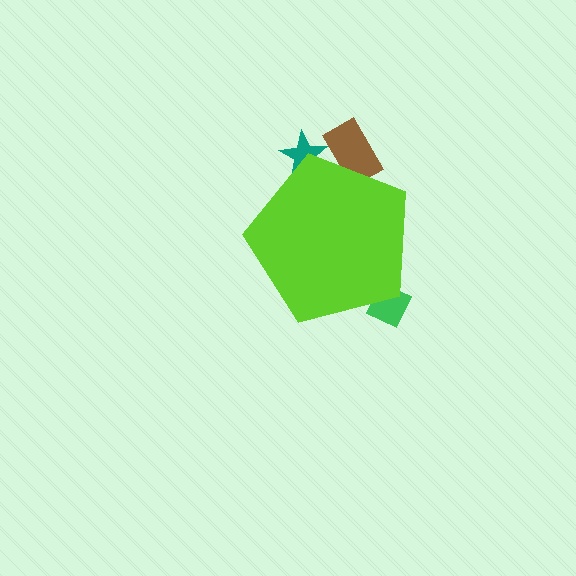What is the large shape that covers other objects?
A lime pentagon.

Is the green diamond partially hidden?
Yes, the green diamond is partially hidden behind the lime pentagon.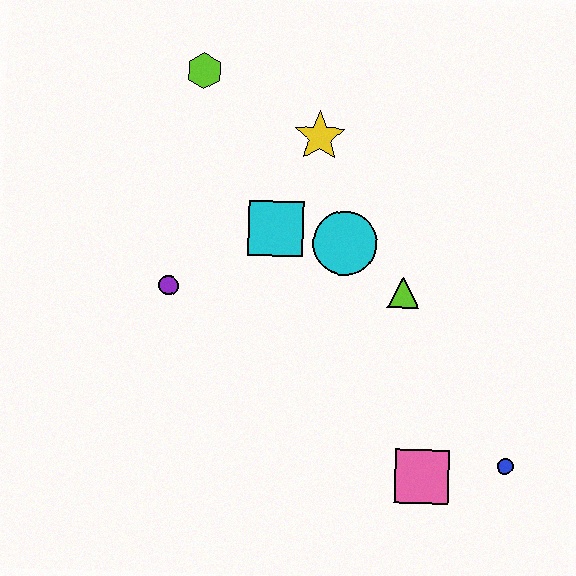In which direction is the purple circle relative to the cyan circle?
The purple circle is to the left of the cyan circle.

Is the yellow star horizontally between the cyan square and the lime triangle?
Yes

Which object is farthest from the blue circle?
The lime hexagon is farthest from the blue circle.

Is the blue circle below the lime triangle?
Yes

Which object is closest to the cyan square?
The cyan circle is closest to the cyan square.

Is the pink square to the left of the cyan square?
No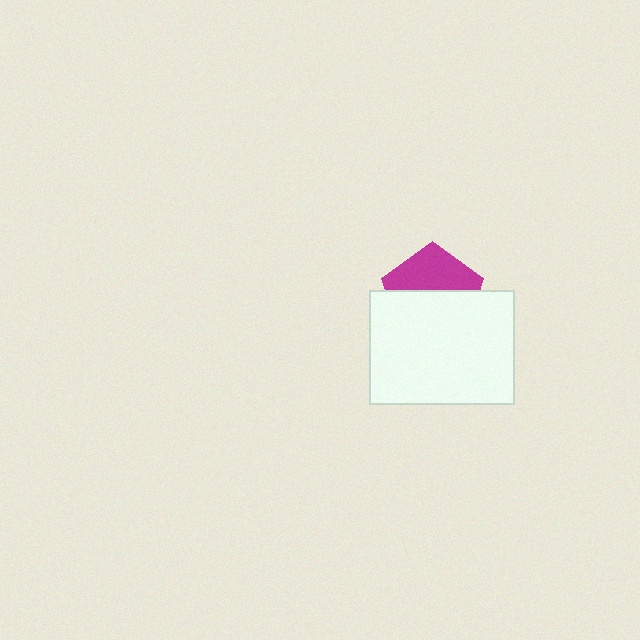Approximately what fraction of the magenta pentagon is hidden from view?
Roughly 57% of the magenta pentagon is hidden behind the white rectangle.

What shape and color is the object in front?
The object in front is a white rectangle.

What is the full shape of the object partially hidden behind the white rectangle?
The partially hidden object is a magenta pentagon.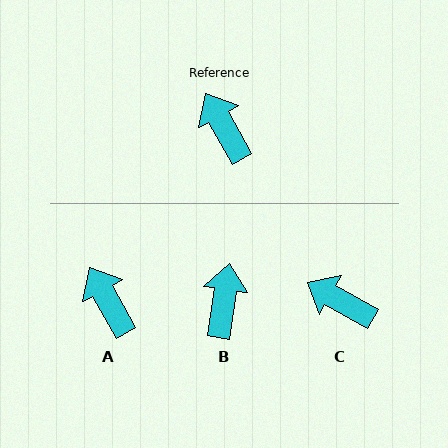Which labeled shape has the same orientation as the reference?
A.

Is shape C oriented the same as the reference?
No, it is off by about 32 degrees.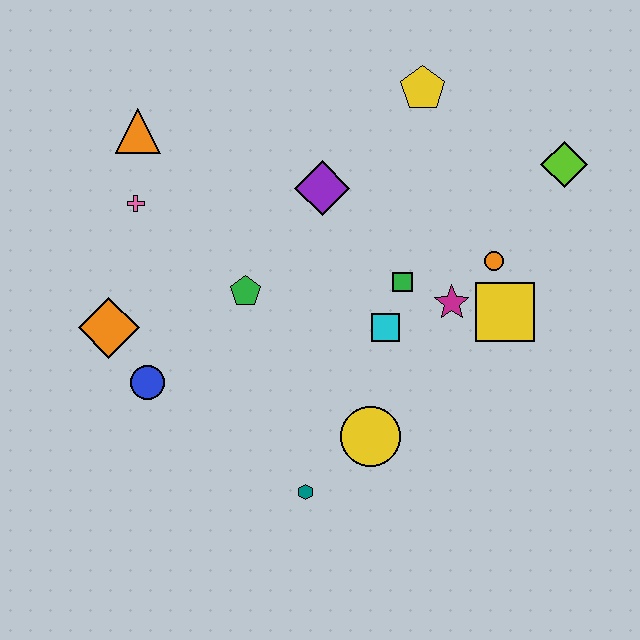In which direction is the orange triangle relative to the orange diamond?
The orange triangle is above the orange diamond.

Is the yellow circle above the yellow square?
No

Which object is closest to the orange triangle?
The pink cross is closest to the orange triangle.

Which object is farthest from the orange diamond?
The lime diamond is farthest from the orange diamond.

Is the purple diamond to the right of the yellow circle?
No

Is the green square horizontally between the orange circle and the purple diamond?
Yes